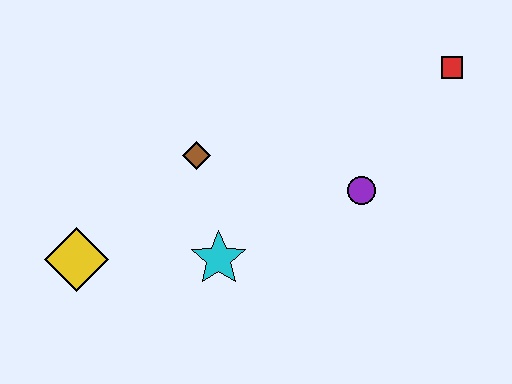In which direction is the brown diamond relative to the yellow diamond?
The brown diamond is to the right of the yellow diamond.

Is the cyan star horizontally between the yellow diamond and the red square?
Yes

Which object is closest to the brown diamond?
The cyan star is closest to the brown diamond.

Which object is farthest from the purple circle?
The yellow diamond is farthest from the purple circle.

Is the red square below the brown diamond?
No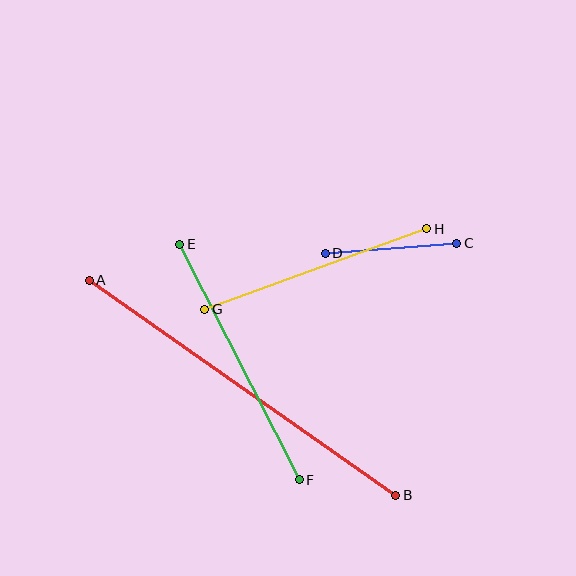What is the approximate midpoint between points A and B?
The midpoint is at approximately (242, 388) pixels.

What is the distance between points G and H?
The distance is approximately 236 pixels.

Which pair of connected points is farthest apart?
Points A and B are farthest apart.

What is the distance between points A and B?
The distance is approximately 375 pixels.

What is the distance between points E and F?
The distance is approximately 264 pixels.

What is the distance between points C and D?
The distance is approximately 132 pixels.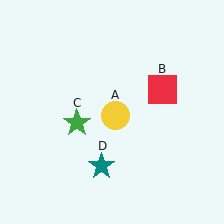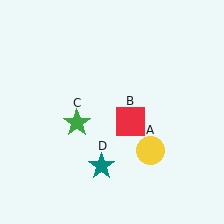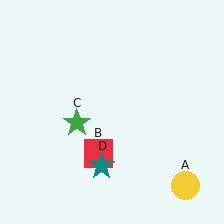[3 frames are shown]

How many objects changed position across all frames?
2 objects changed position: yellow circle (object A), red square (object B).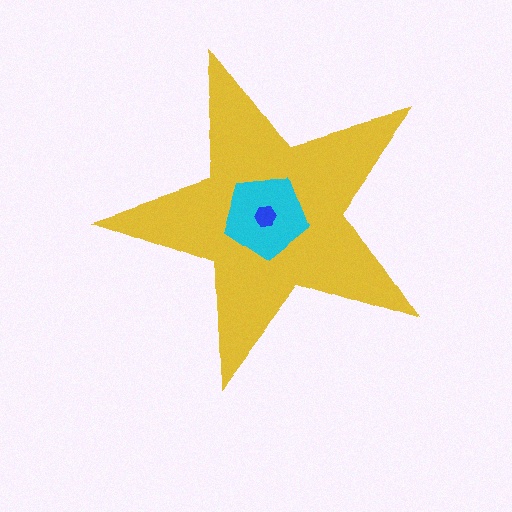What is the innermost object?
The blue hexagon.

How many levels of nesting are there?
3.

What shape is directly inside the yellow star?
The cyan pentagon.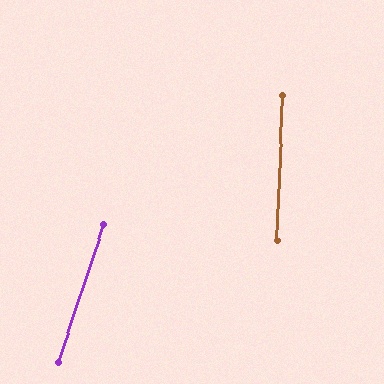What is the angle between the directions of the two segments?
Approximately 17 degrees.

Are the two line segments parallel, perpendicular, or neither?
Neither parallel nor perpendicular — they differ by about 17°.